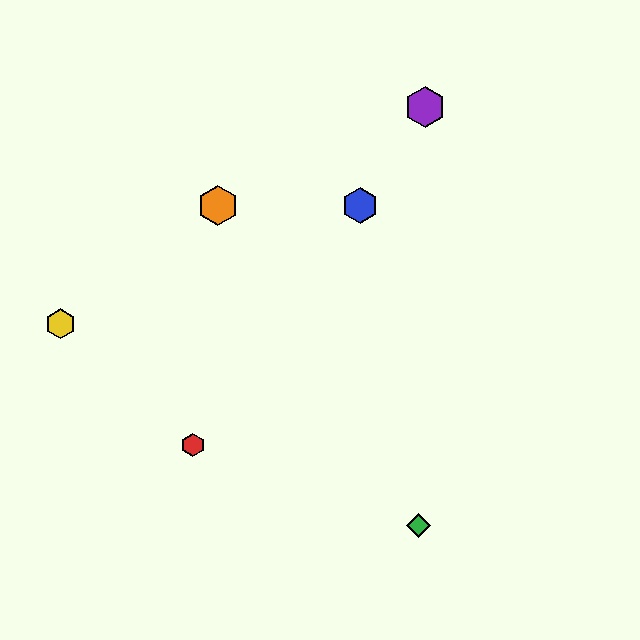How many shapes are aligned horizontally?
2 shapes (the blue hexagon, the orange hexagon) are aligned horizontally.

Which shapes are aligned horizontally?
The blue hexagon, the orange hexagon are aligned horizontally.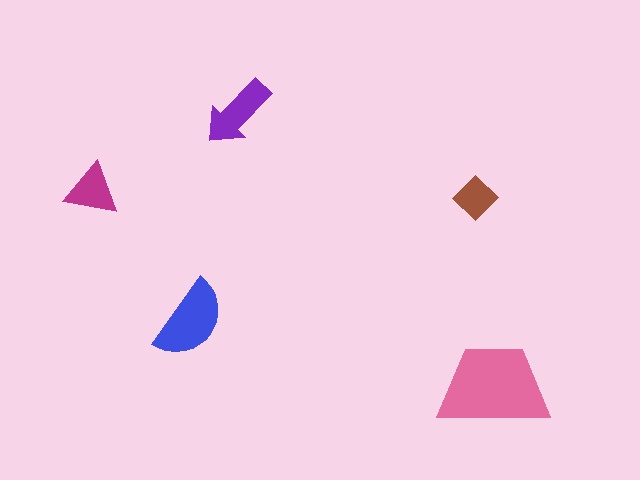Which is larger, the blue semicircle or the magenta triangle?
The blue semicircle.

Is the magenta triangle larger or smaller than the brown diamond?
Larger.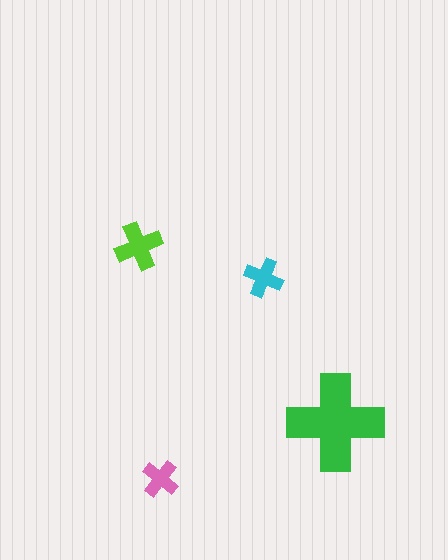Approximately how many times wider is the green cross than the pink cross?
About 2.5 times wider.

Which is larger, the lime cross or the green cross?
The green one.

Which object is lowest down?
The pink cross is bottommost.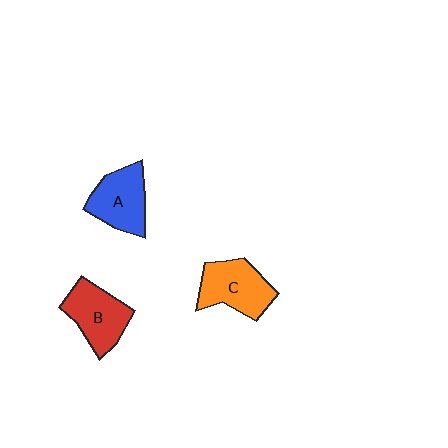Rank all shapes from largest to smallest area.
From largest to smallest: C (orange), B (red), A (blue).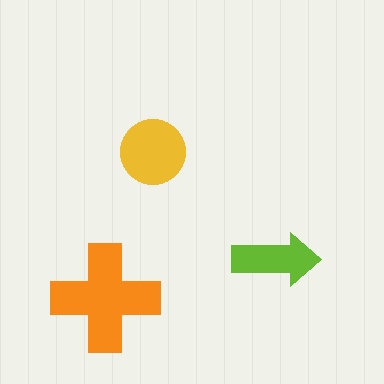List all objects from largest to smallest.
The orange cross, the yellow circle, the lime arrow.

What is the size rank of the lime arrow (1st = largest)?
3rd.